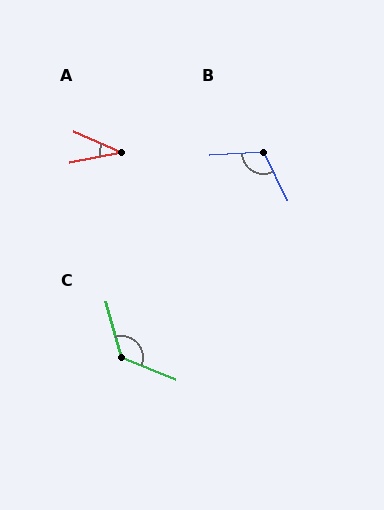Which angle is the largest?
C, at approximately 128 degrees.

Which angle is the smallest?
A, at approximately 35 degrees.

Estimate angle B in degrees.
Approximately 112 degrees.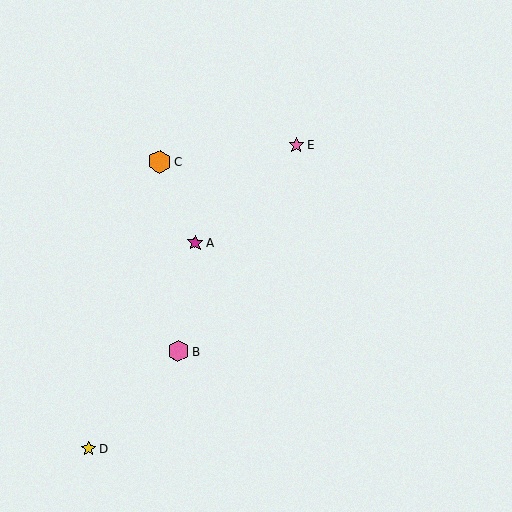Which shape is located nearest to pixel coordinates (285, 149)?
The pink star (labeled E) at (296, 145) is nearest to that location.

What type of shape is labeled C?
Shape C is an orange hexagon.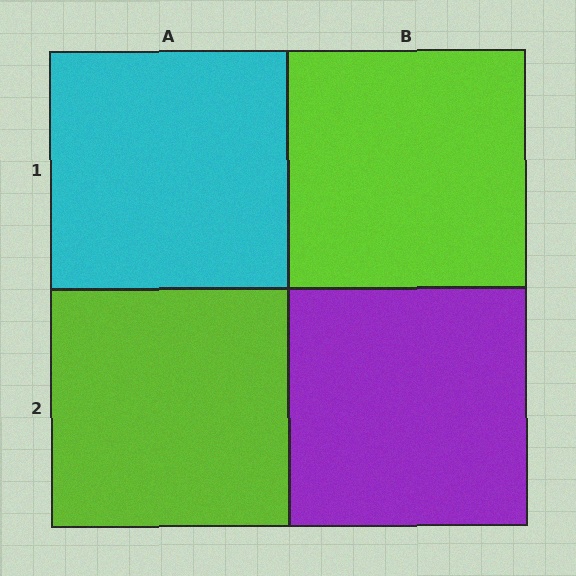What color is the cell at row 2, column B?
Purple.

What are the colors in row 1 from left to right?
Cyan, lime.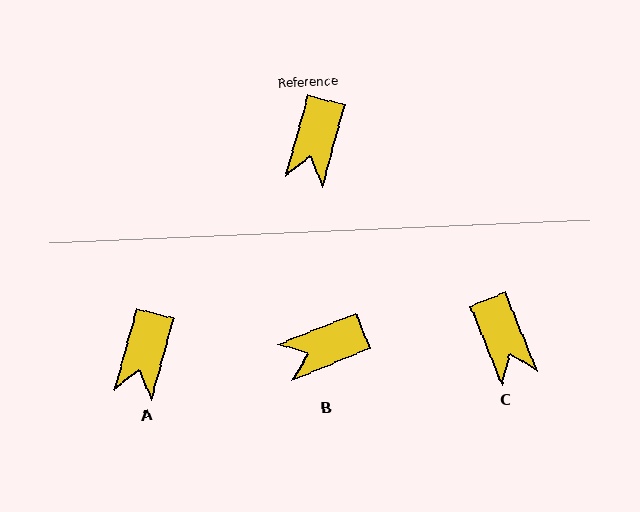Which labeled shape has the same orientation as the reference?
A.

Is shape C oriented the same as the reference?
No, it is off by about 37 degrees.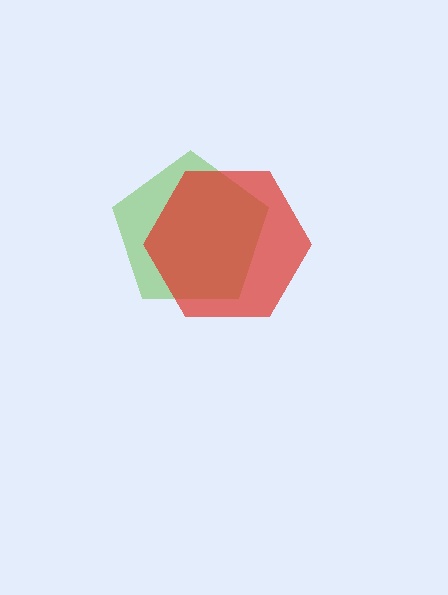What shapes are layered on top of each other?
The layered shapes are: a lime pentagon, a red hexagon.